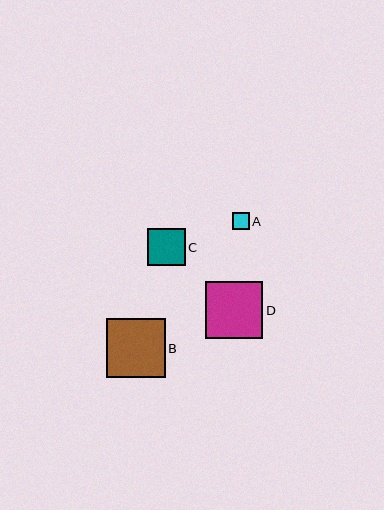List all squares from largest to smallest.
From largest to smallest: B, D, C, A.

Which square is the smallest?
Square A is the smallest with a size of approximately 17 pixels.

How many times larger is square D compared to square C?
Square D is approximately 1.5 times the size of square C.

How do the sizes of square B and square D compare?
Square B and square D are approximately the same size.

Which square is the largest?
Square B is the largest with a size of approximately 59 pixels.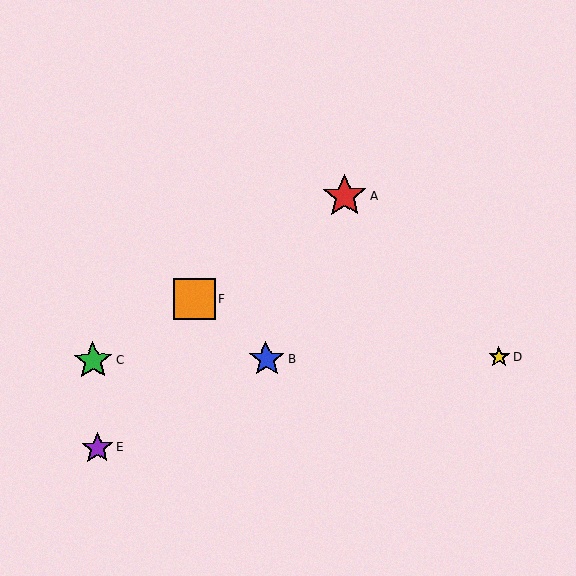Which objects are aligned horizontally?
Objects B, C, D are aligned horizontally.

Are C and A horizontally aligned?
No, C is at y≈361 and A is at y≈196.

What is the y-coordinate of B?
Object B is at y≈359.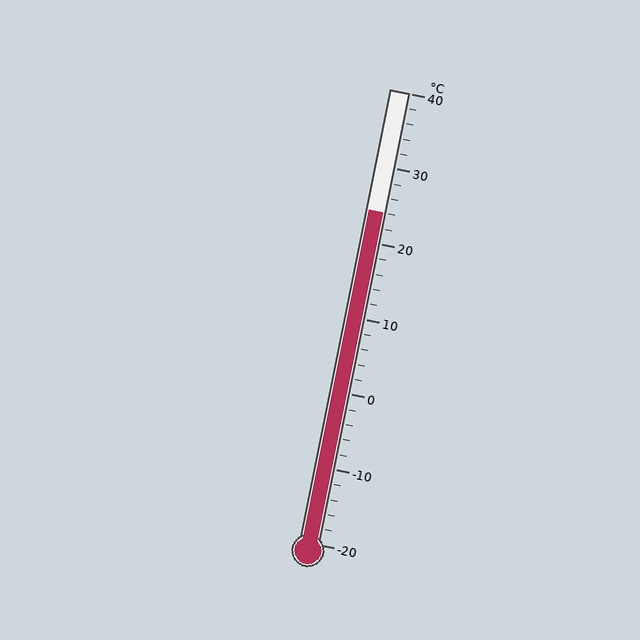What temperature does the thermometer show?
The thermometer shows approximately 24°C.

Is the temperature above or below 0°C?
The temperature is above 0°C.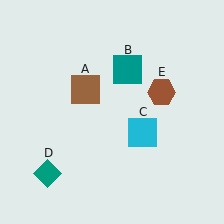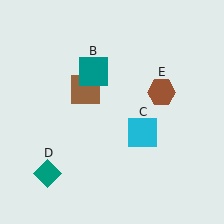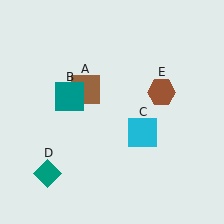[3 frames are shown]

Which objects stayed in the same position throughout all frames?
Brown square (object A) and cyan square (object C) and teal diamond (object D) and brown hexagon (object E) remained stationary.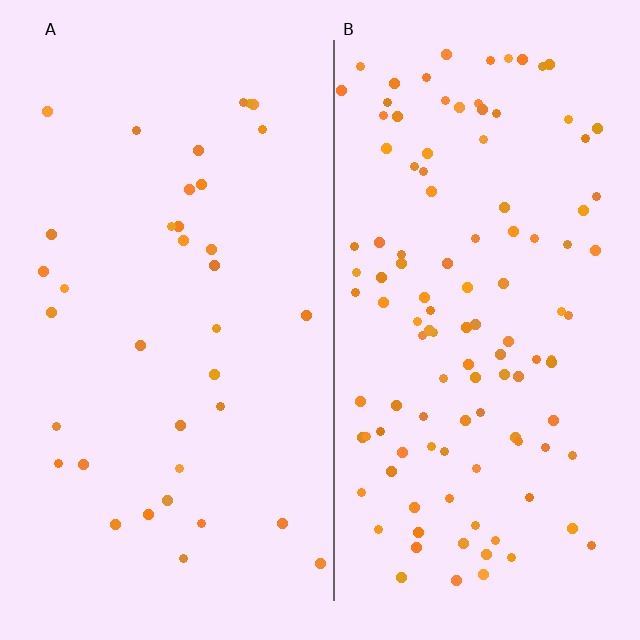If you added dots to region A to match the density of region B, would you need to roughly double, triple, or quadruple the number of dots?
Approximately triple.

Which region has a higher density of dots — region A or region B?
B (the right).